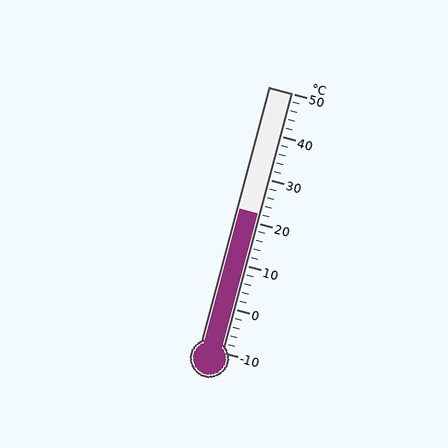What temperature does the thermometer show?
The thermometer shows approximately 22°C.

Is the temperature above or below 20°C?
The temperature is above 20°C.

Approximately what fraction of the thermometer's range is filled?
The thermometer is filled to approximately 55% of its range.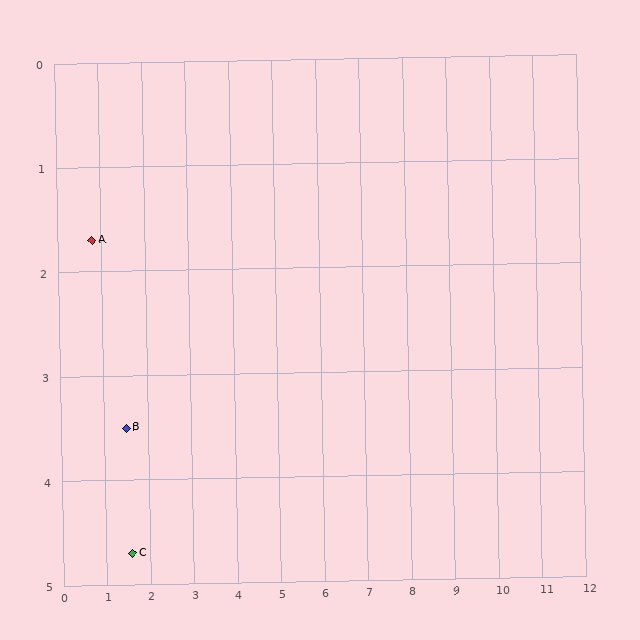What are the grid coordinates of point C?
Point C is at approximately (1.6, 4.7).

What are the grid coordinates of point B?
Point B is at approximately (1.5, 3.5).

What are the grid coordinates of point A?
Point A is at approximately (0.8, 1.7).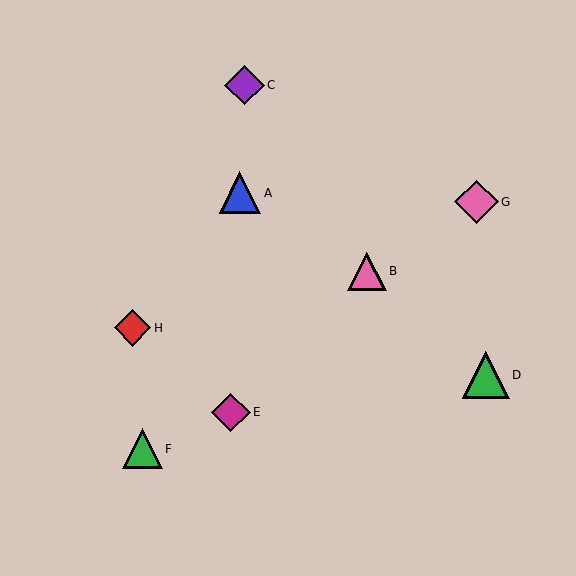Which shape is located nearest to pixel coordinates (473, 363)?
The green triangle (labeled D) at (486, 375) is nearest to that location.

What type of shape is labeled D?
Shape D is a green triangle.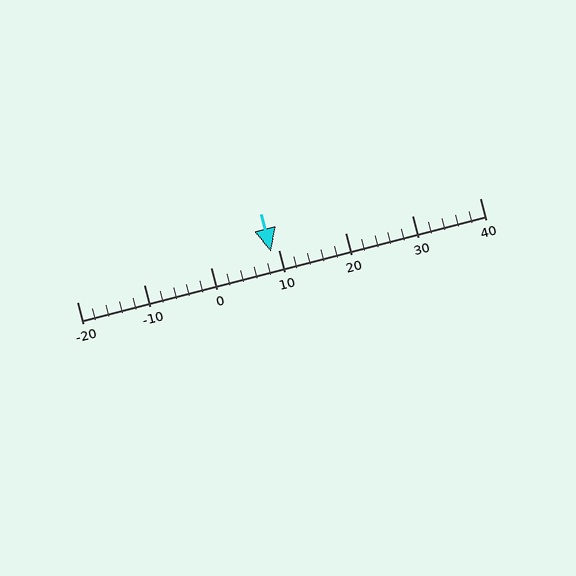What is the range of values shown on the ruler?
The ruler shows values from -20 to 40.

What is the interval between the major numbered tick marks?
The major tick marks are spaced 10 units apart.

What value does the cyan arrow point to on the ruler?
The cyan arrow points to approximately 9.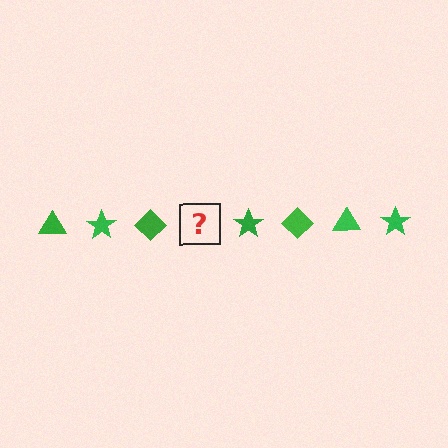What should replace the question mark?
The question mark should be replaced with a green triangle.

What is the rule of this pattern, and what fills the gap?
The rule is that the pattern cycles through triangle, star, diamond shapes in green. The gap should be filled with a green triangle.